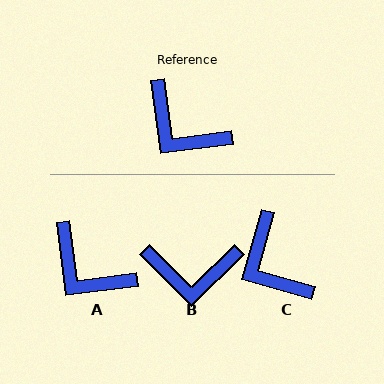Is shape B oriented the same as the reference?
No, it is off by about 37 degrees.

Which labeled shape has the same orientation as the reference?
A.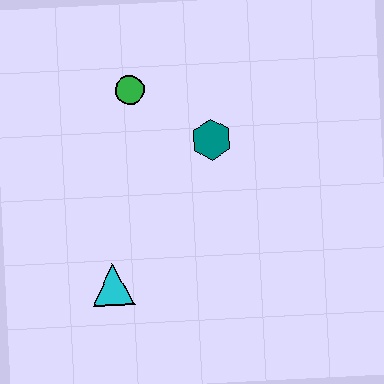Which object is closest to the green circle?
The teal hexagon is closest to the green circle.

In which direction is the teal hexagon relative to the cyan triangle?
The teal hexagon is above the cyan triangle.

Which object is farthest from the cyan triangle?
The green circle is farthest from the cyan triangle.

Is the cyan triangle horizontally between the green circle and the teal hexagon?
No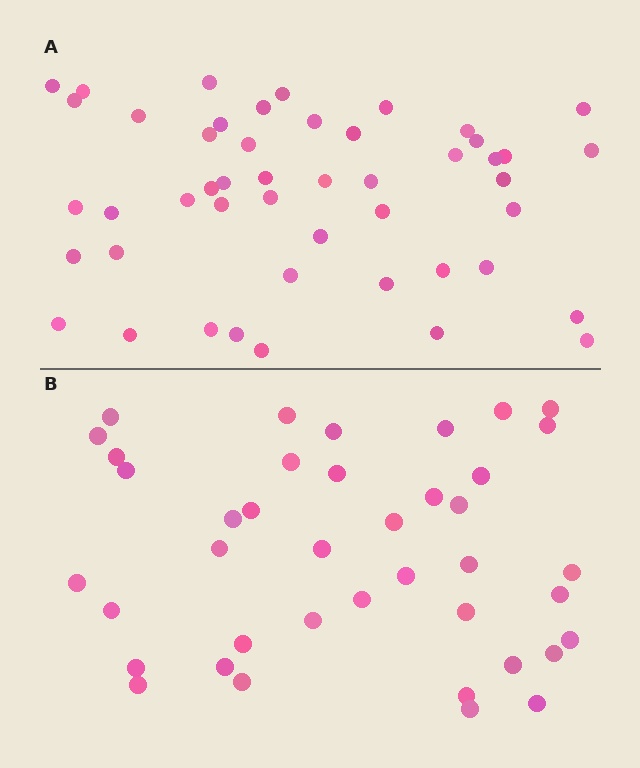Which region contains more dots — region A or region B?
Region A (the top region) has more dots.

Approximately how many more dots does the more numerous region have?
Region A has roughly 8 or so more dots than region B.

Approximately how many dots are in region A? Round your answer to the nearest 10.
About 50 dots. (The exact count is 48, which rounds to 50.)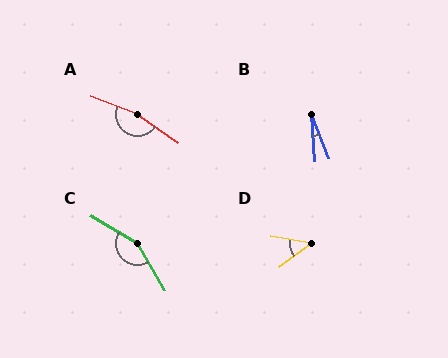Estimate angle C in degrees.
Approximately 152 degrees.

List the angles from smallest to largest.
B (17°), D (46°), C (152°), A (167°).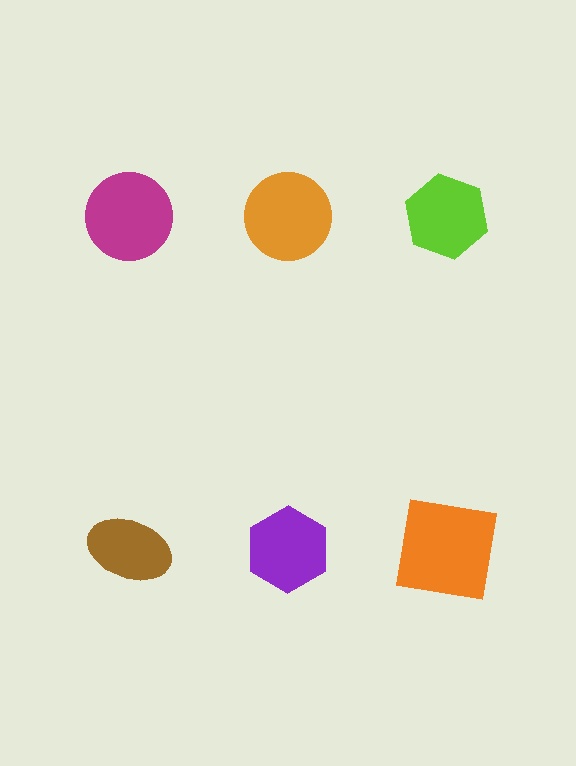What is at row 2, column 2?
A purple hexagon.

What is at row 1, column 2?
An orange circle.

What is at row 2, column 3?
An orange square.